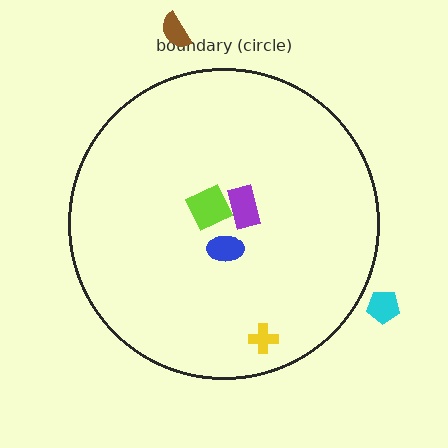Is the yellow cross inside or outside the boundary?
Inside.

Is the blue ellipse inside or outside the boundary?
Inside.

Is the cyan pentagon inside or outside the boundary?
Outside.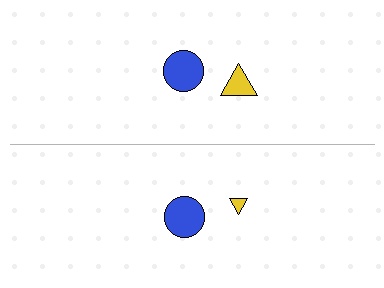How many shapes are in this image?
There are 4 shapes in this image.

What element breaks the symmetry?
The yellow triangle on the bottom side has a different size than its mirror counterpart.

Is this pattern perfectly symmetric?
No, the pattern is not perfectly symmetric. The yellow triangle on the bottom side has a different size than its mirror counterpart.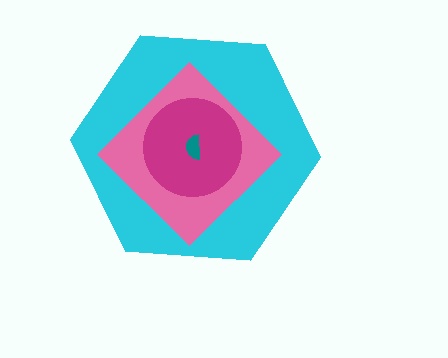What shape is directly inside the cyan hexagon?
The pink diamond.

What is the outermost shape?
The cyan hexagon.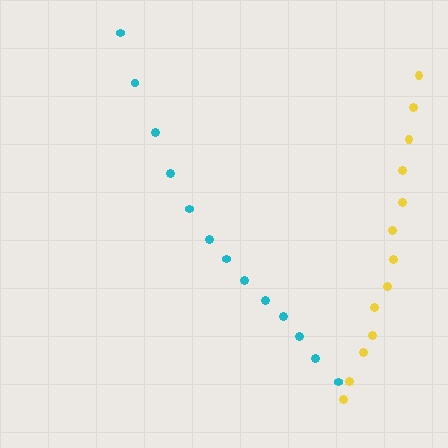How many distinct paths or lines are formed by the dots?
There are 2 distinct paths.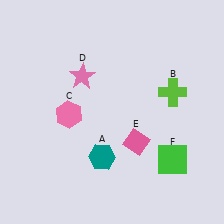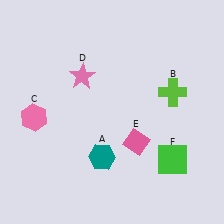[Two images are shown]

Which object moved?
The pink hexagon (C) moved left.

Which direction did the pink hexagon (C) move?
The pink hexagon (C) moved left.